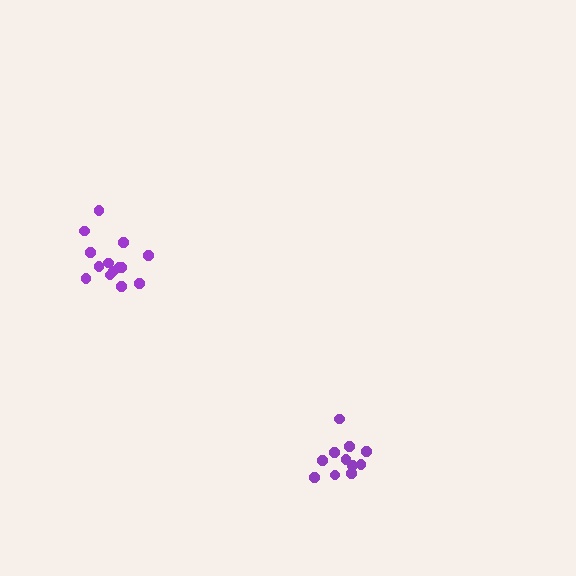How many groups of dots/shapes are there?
There are 2 groups.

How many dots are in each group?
Group 1: 14 dots, Group 2: 11 dots (25 total).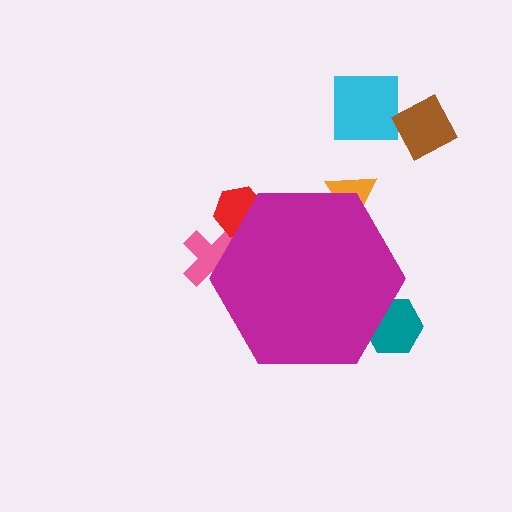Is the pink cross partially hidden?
Yes, the pink cross is partially hidden behind the magenta hexagon.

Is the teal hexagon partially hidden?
Yes, the teal hexagon is partially hidden behind the magenta hexagon.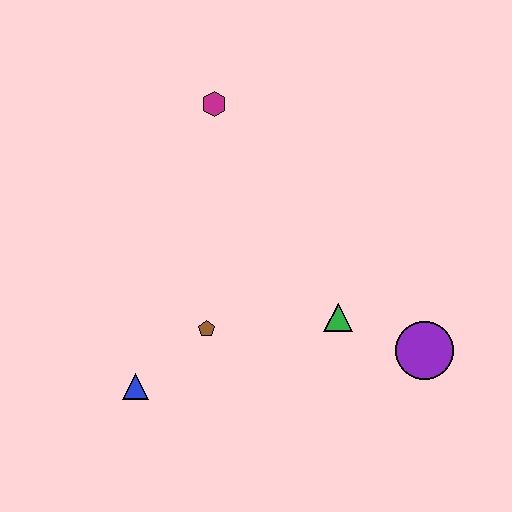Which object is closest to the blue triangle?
The brown pentagon is closest to the blue triangle.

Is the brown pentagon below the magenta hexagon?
Yes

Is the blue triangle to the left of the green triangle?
Yes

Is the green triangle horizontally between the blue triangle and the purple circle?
Yes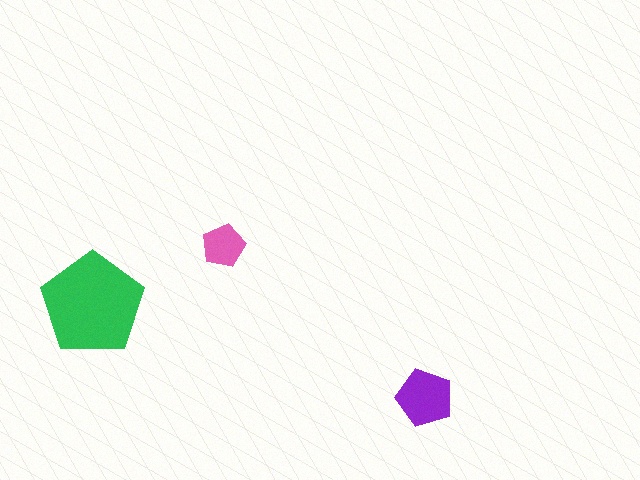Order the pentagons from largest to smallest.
the green one, the purple one, the pink one.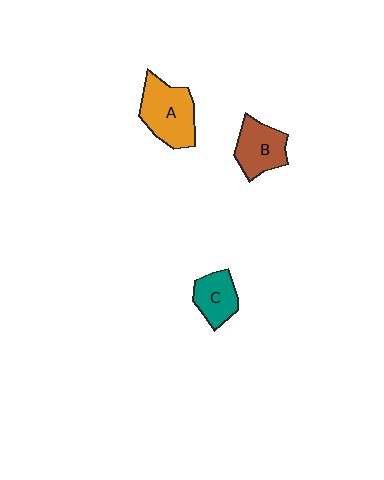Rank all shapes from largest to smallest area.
From largest to smallest: A (orange), B (brown), C (teal).